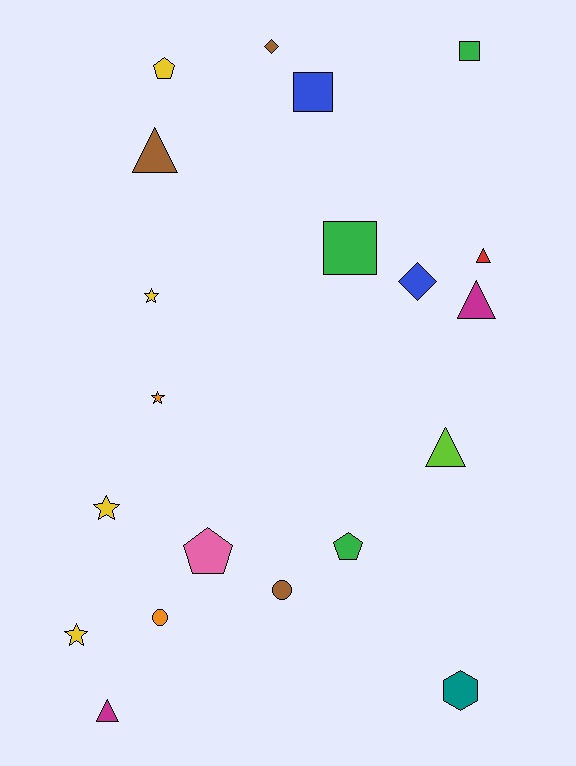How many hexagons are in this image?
There is 1 hexagon.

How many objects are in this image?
There are 20 objects.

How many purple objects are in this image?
There are no purple objects.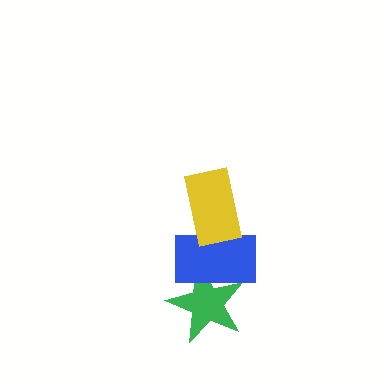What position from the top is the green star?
The green star is 3rd from the top.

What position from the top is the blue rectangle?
The blue rectangle is 2nd from the top.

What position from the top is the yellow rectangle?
The yellow rectangle is 1st from the top.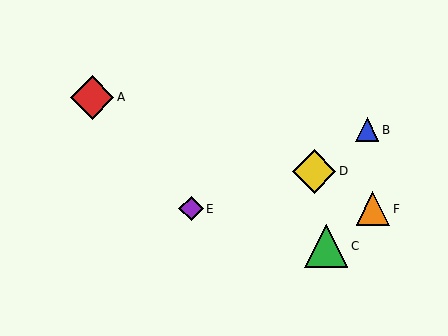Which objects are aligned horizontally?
Objects E, F are aligned horizontally.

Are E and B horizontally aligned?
No, E is at y≈209 and B is at y≈130.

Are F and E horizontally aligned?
Yes, both are at y≈209.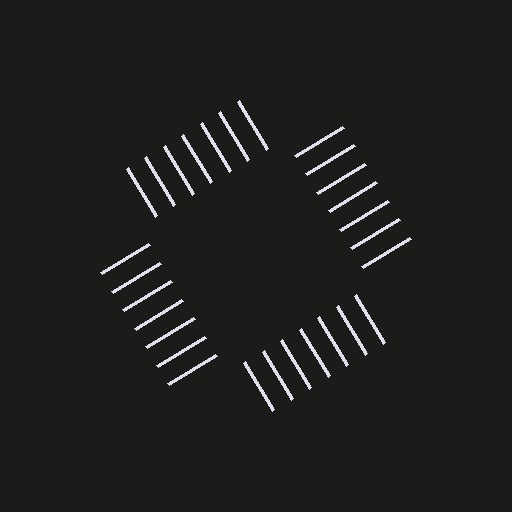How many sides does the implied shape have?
4 sides — the line-ends trace a square.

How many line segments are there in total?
28 — 7 along each of the 4 edges.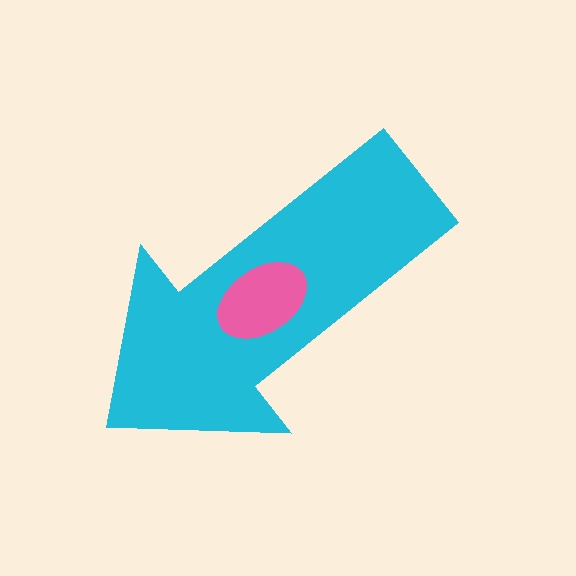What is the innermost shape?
The pink ellipse.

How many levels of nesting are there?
2.